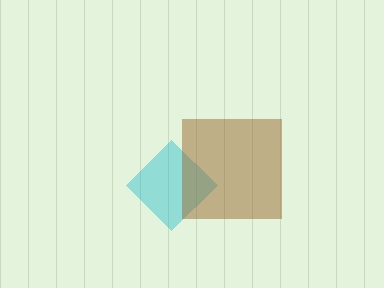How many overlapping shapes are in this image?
There are 2 overlapping shapes in the image.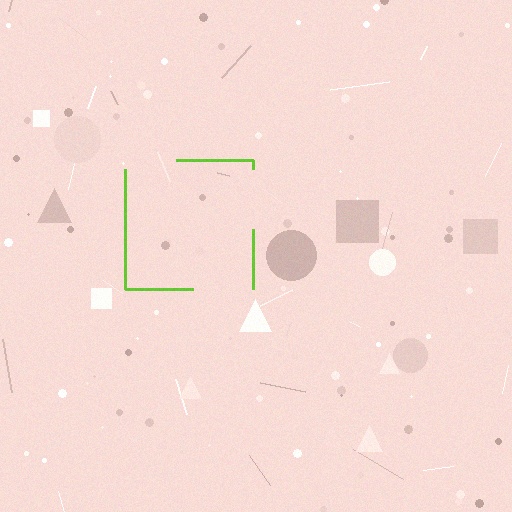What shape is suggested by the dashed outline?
The dashed outline suggests a square.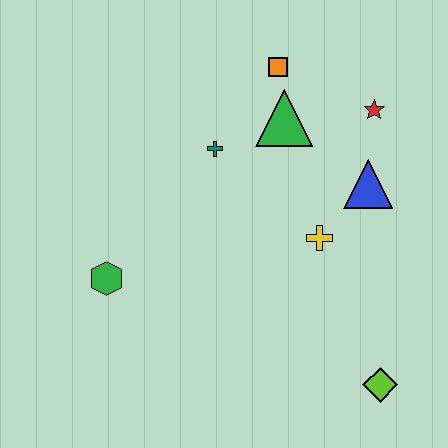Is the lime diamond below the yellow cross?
Yes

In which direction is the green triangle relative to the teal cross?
The green triangle is to the right of the teal cross.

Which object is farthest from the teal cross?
The lime diamond is farthest from the teal cross.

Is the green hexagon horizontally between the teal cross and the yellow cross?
No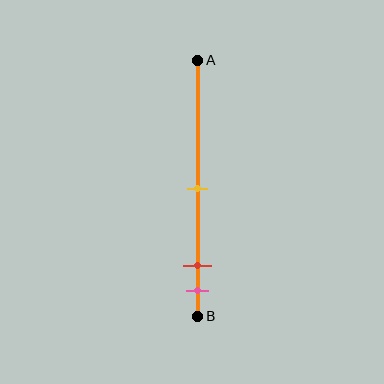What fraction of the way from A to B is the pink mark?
The pink mark is approximately 90% (0.9) of the way from A to B.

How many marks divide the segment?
There are 3 marks dividing the segment.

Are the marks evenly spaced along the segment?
No, the marks are not evenly spaced.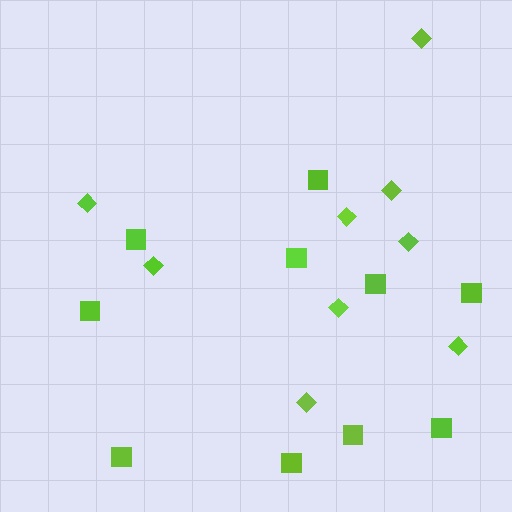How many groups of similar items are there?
There are 2 groups: one group of diamonds (9) and one group of squares (10).